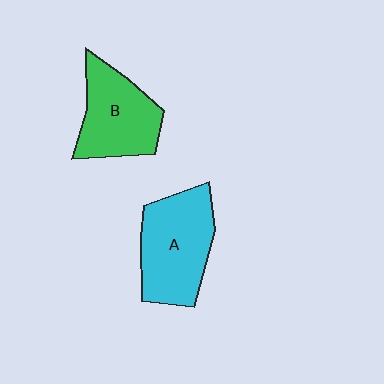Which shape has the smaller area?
Shape B (green).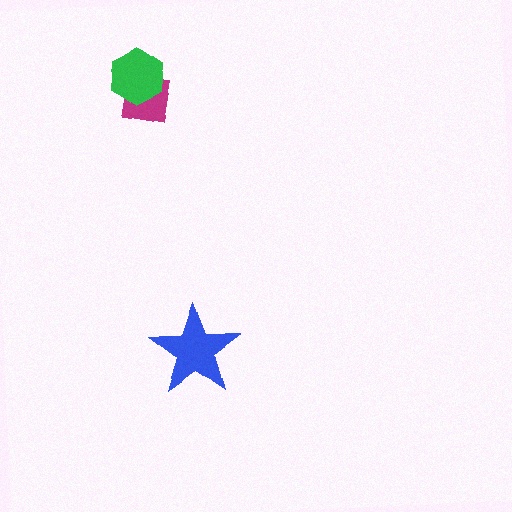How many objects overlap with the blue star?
0 objects overlap with the blue star.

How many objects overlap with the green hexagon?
1 object overlaps with the green hexagon.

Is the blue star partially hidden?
No, no other shape covers it.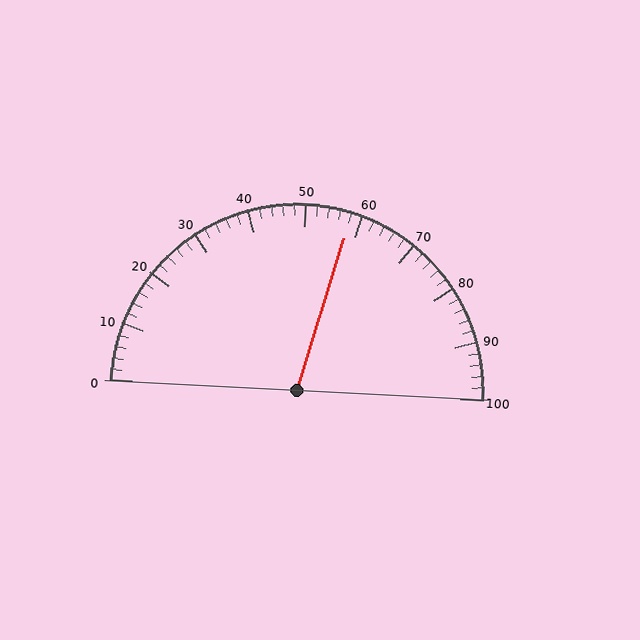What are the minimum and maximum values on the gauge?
The gauge ranges from 0 to 100.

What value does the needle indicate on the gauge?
The needle indicates approximately 58.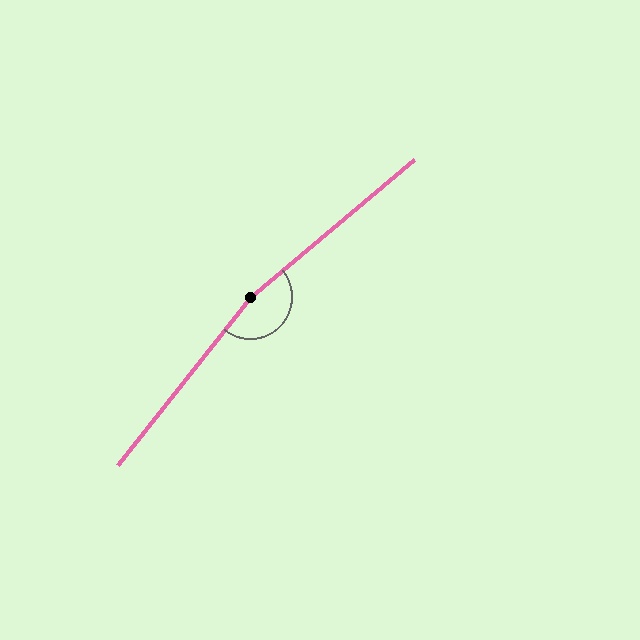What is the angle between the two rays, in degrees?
Approximately 168 degrees.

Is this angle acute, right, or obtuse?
It is obtuse.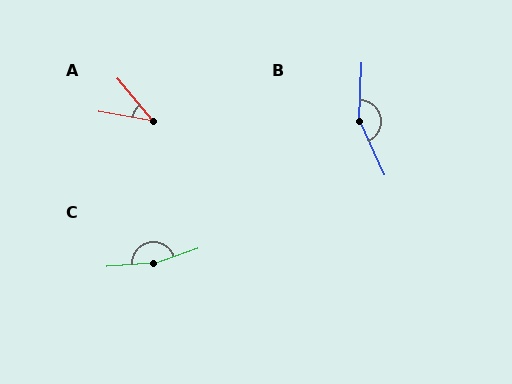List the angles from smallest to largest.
A (41°), B (153°), C (165°).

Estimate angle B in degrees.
Approximately 153 degrees.